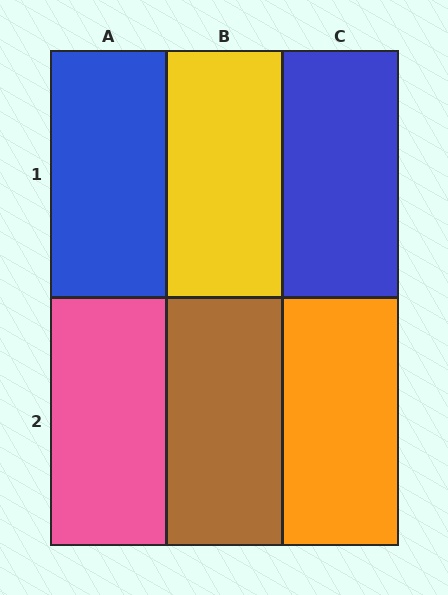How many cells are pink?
1 cell is pink.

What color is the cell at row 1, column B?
Yellow.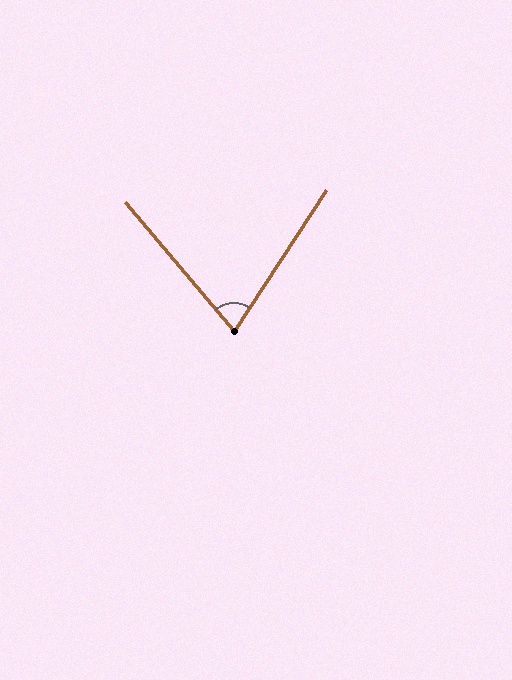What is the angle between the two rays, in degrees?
Approximately 73 degrees.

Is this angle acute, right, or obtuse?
It is acute.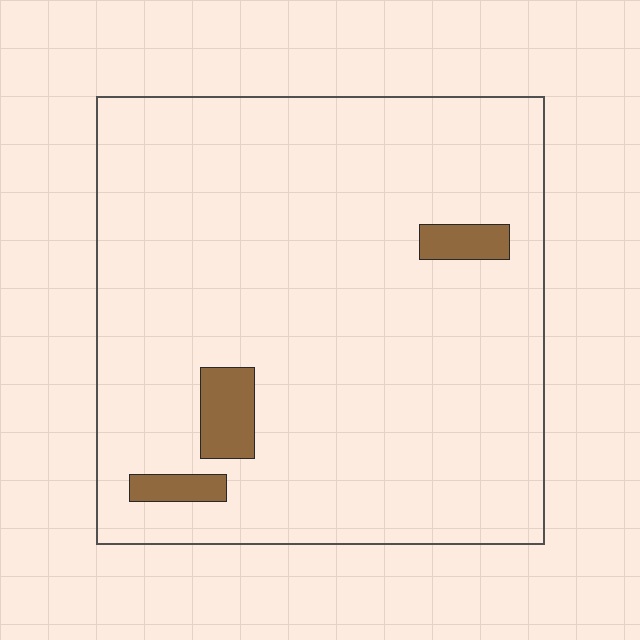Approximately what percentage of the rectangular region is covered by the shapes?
Approximately 5%.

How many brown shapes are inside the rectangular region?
3.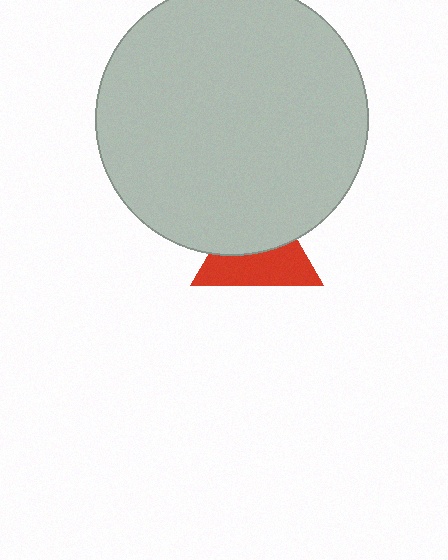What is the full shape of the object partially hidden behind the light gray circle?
The partially hidden object is a red triangle.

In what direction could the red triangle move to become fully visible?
The red triangle could move down. That would shift it out from behind the light gray circle entirely.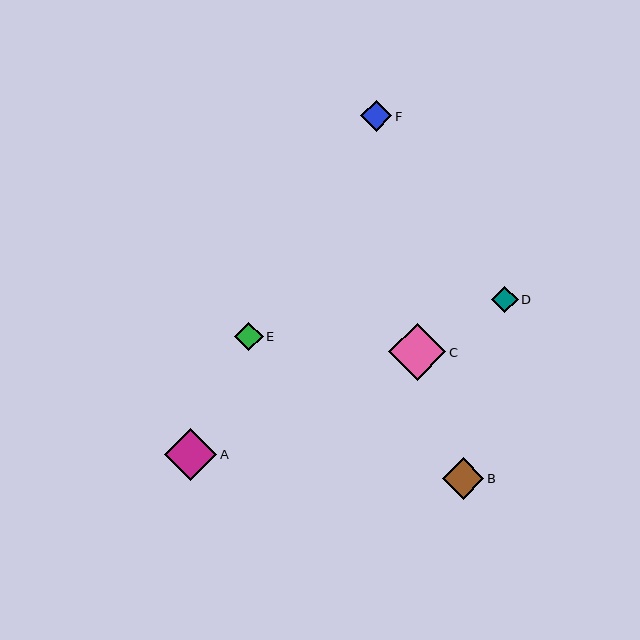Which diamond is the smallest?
Diamond D is the smallest with a size of approximately 26 pixels.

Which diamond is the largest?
Diamond C is the largest with a size of approximately 57 pixels.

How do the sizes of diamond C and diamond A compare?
Diamond C and diamond A are approximately the same size.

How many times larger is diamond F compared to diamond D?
Diamond F is approximately 1.2 times the size of diamond D.